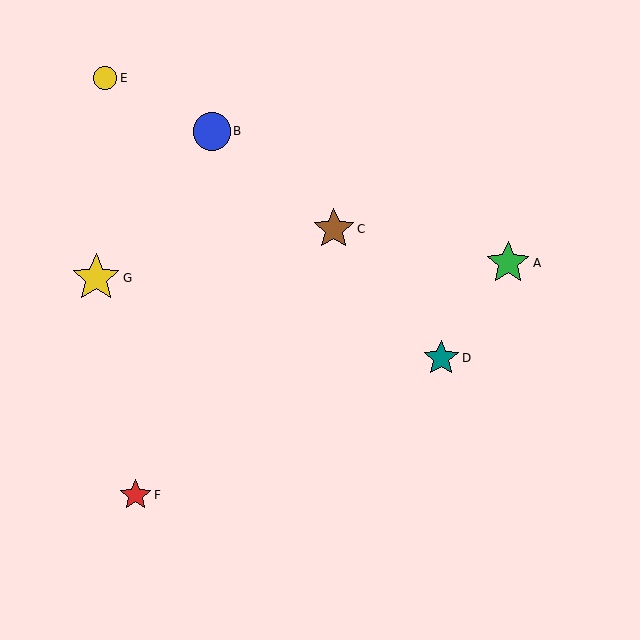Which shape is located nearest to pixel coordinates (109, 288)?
The yellow star (labeled G) at (96, 278) is nearest to that location.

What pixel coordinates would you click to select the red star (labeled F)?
Click at (136, 495) to select the red star F.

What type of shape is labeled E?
Shape E is a yellow circle.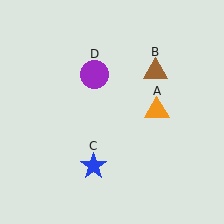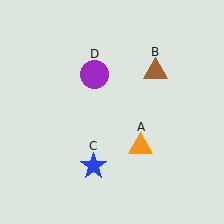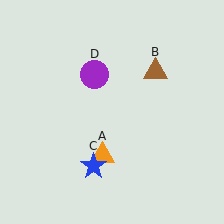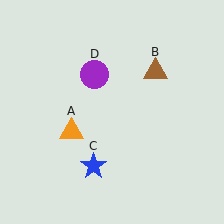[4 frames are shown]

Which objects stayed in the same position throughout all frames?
Brown triangle (object B) and blue star (object C) and purple circle (object D) remained stationary.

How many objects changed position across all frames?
1 object changed position: orange triangle (object A).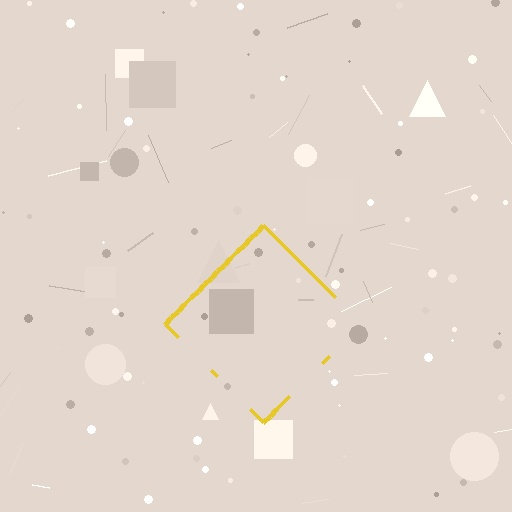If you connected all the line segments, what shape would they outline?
They would outline a diamond.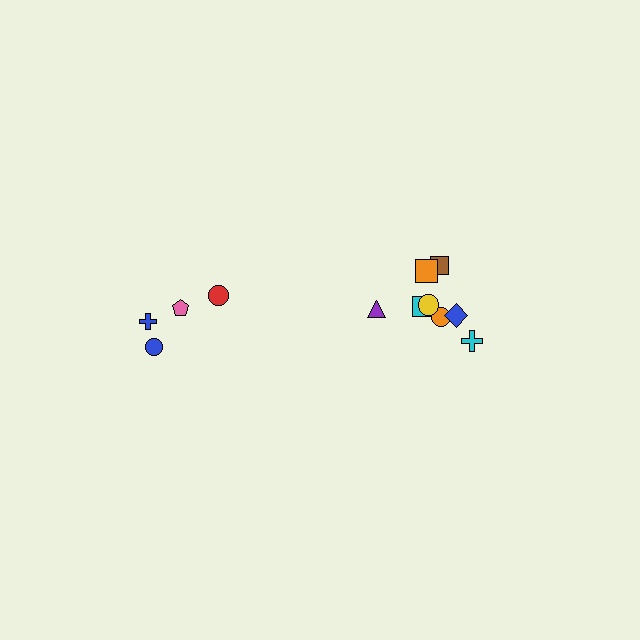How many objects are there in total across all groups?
There are 12 objects.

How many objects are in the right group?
There are 8 objects.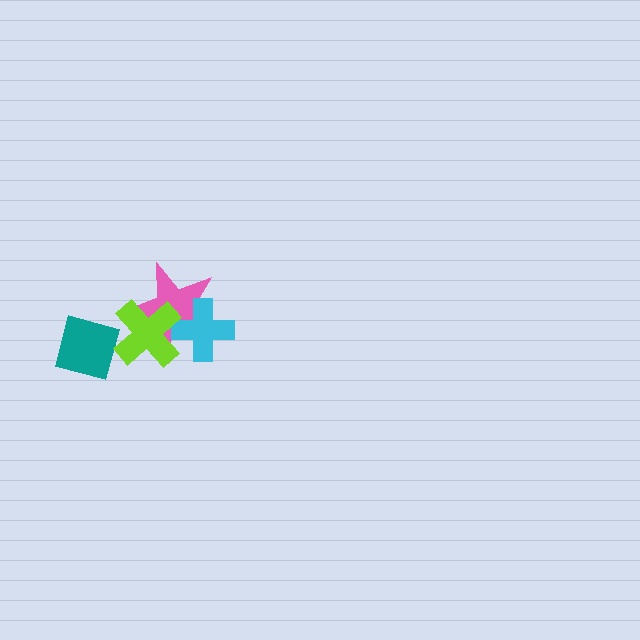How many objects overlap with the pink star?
2 objects overlap with the pink star.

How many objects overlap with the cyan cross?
2 objects overlap with the cyan cross.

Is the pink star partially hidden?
Yes, it is partially covered by another shape.